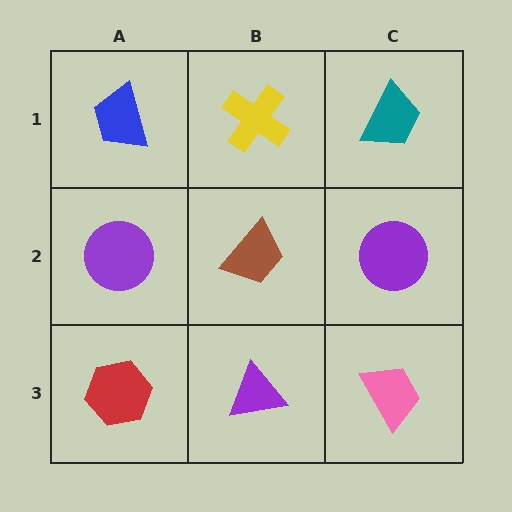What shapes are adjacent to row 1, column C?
A purple circle (row 2, column C), a yellow cross (row 1, column B).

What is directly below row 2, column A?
A red hexagon.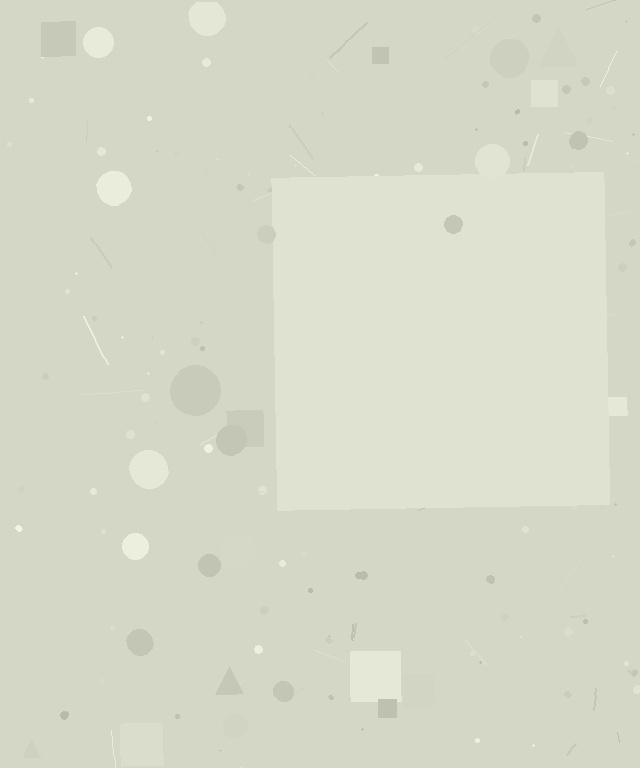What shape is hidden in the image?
A square is hidden in the image.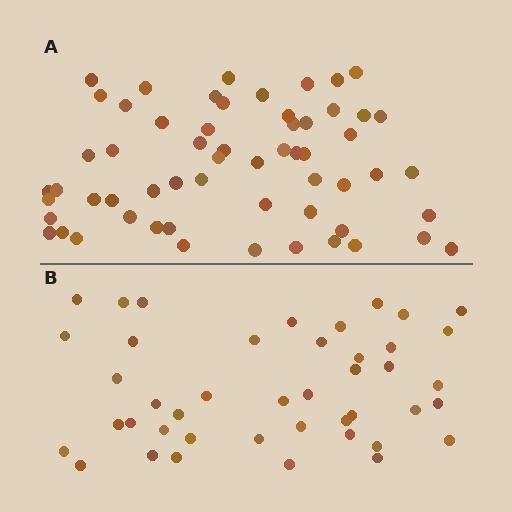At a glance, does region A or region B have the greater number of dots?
Region A (the top region) has more dots.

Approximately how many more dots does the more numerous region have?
Region A has approximately 15 more dots than region B.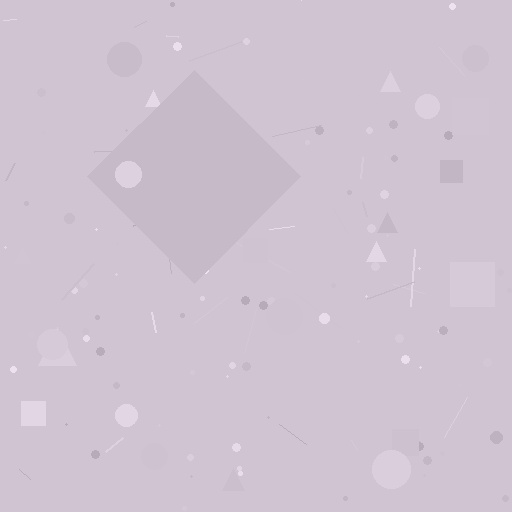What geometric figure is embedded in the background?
A diamond is embedded in the background.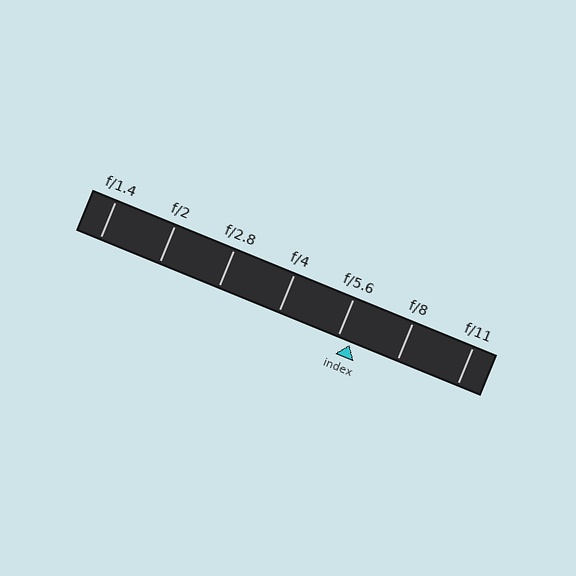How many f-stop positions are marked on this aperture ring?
There are 7 f-stop positions marked.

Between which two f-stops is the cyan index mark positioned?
The index mark is between f/5.6 and f/8.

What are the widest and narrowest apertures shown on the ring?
The widest aperture shown is f/1.4 and the narrowest is f/11.